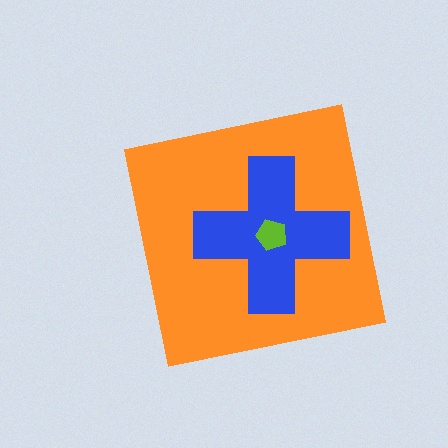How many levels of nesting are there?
3.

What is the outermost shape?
The orange square.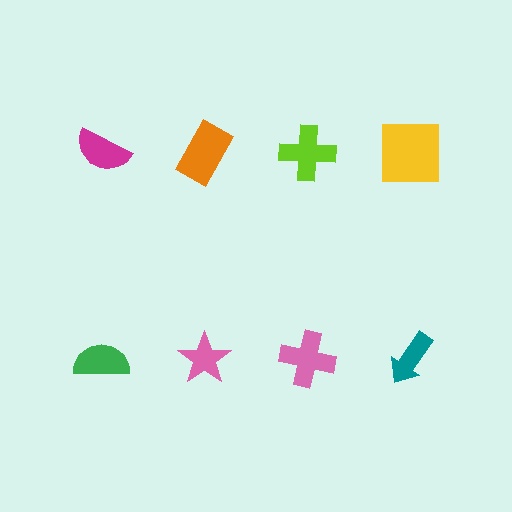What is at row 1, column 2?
An orange rectangle.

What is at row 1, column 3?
A lime cross.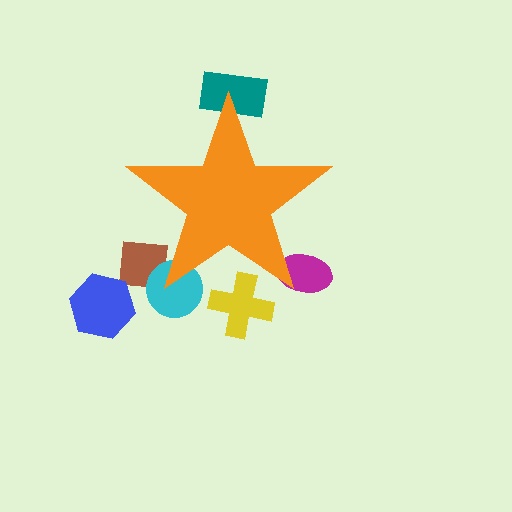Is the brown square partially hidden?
Yes, the brown square is partially hidden behind the orange star.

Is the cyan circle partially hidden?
Yes, the cyan circle is partially hidden behind the orange star.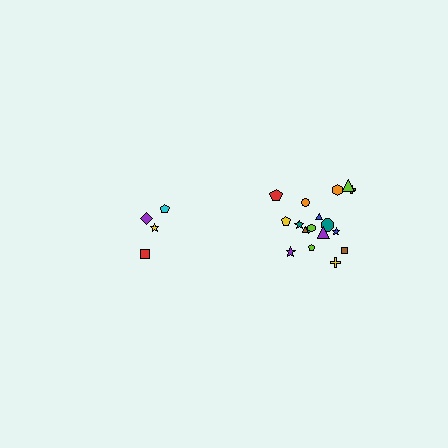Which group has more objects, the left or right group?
The right group.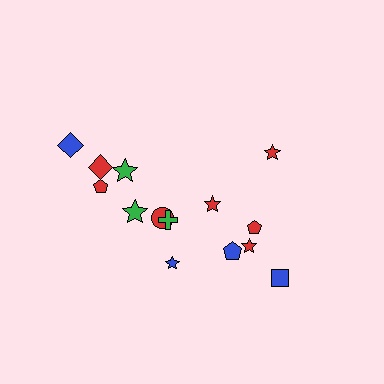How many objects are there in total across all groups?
There are 14 objects.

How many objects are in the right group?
There are 6 objects.